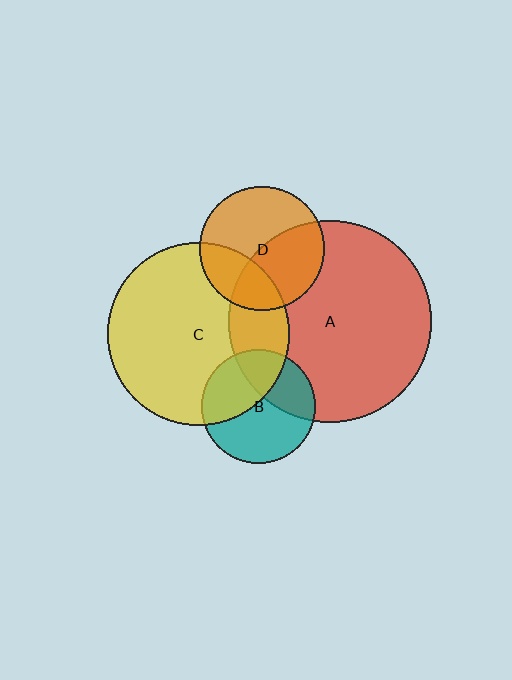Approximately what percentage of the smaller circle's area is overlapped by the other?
Approximately 20%.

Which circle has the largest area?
Circle A (red).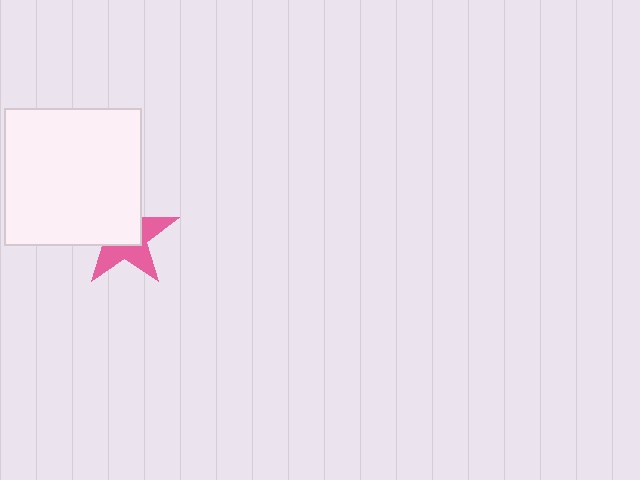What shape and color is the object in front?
The object in front is a white square.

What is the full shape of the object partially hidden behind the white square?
The partially hidden object is a pink star.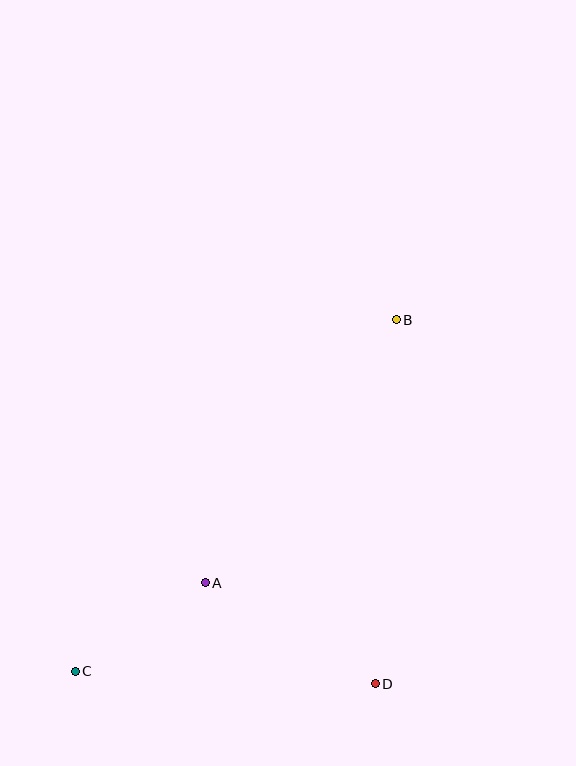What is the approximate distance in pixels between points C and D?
The distance between C and D is approximately 300 pixels.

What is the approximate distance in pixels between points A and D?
The distance between A and D is approximately 197 pixels.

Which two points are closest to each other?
Points A and C are closest to each other.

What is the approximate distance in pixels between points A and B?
The distance between A and B is approximately 325 pixels.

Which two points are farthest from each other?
Points B and C are farthest from each other.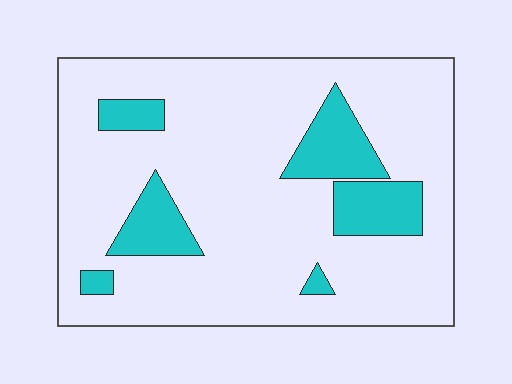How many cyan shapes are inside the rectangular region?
6.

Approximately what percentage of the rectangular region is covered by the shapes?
Approximately 15%.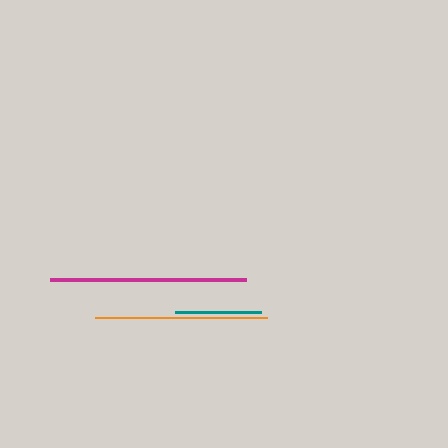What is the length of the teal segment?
The teal segment is approximately 86 pixels long.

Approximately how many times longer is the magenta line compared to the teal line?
The magenta line is approximately 2.3 times the length of the teal line.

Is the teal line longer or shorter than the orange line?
The orange line is longer than the teal line.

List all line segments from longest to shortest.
From longest to shortest: magenta, orange, teal.